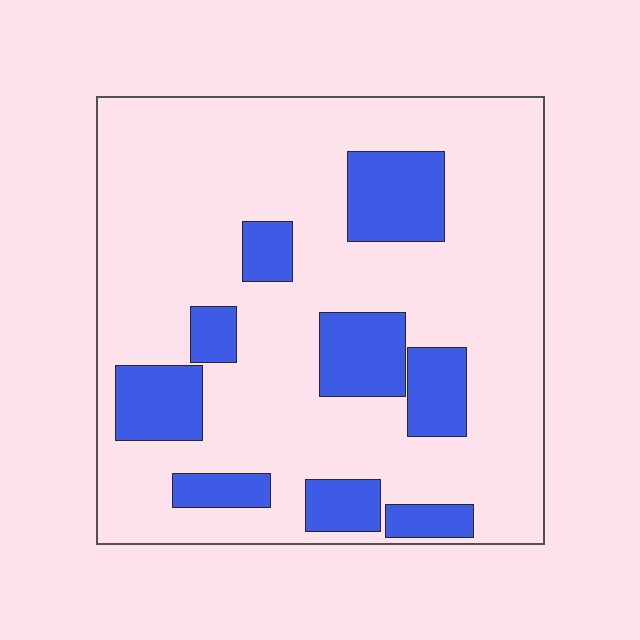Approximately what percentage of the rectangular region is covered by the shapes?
Approximately 20%.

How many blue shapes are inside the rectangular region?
9.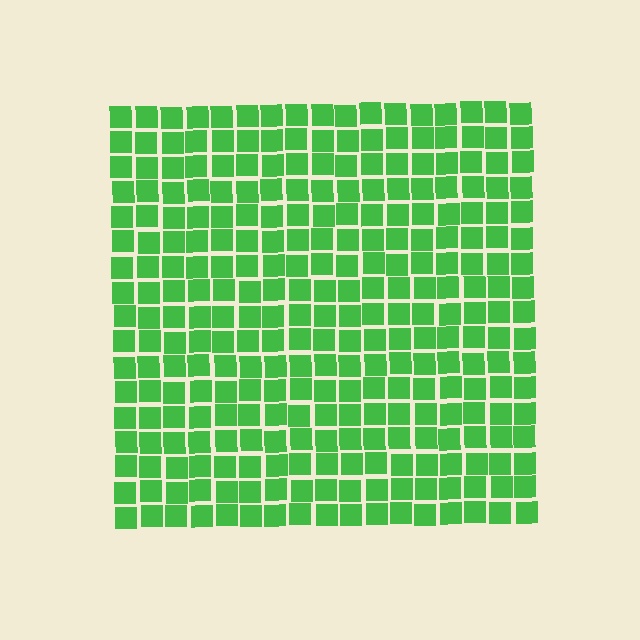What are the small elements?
The small elements are squares.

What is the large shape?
The large shape is a square.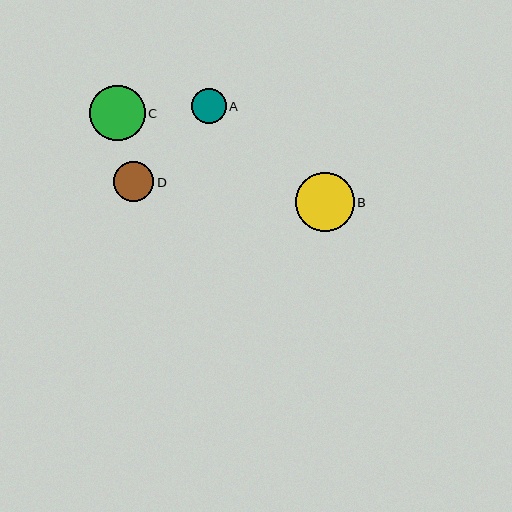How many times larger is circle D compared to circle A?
Circle D is approximately 1.2 times the size of circle A.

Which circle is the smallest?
Circle A is the smallest with a size of approximately 34 pixels.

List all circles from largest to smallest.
From largest to smallest: B, C, D, A.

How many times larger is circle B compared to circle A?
Circle B is approximately 1.7 times the size of circle A.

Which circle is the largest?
Circle B is the largest with a size of approximately 59 pixels.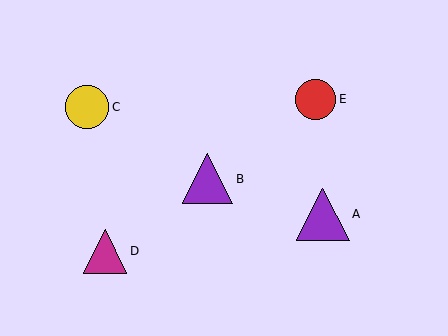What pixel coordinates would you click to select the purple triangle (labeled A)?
Click at (323, 214) to select the purple triangle A.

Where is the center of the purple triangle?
The center of the purple triangle is at (208, 179).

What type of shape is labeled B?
Shape B is a purple triangle.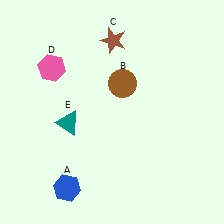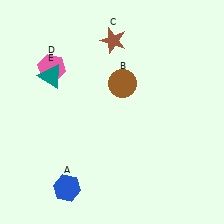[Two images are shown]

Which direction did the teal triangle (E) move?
The teal triangle (E) moved up.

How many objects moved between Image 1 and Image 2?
1 object moved between the two images.